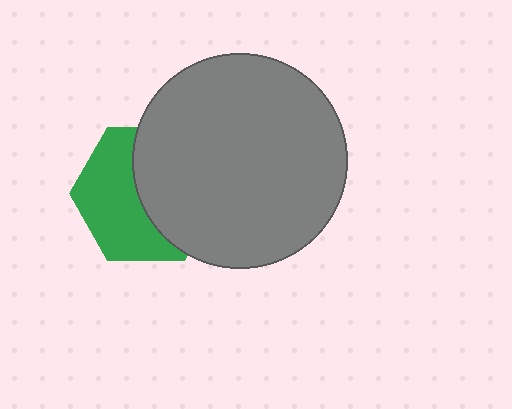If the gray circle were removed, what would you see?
You would see the complete green hexagon.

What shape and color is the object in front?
The object in front is a gray circle.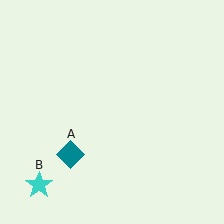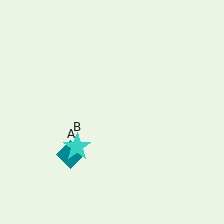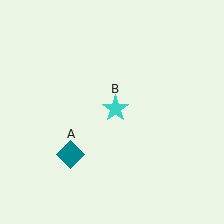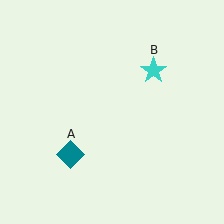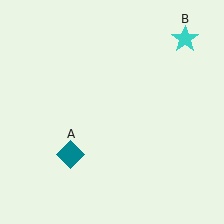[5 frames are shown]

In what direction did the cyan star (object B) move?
The cyan star (object B) moved up and to the right.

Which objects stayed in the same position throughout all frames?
Teal diamond (object A) remained stationary.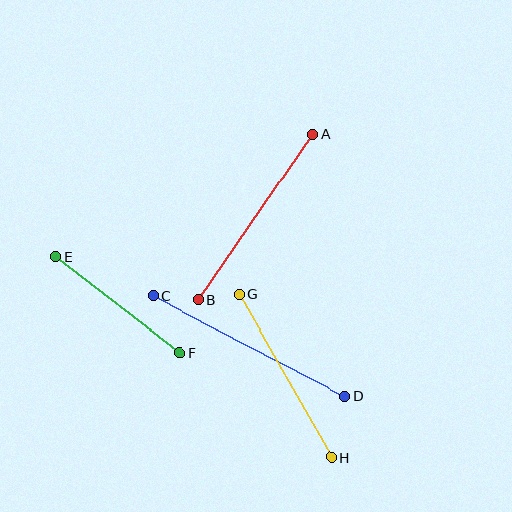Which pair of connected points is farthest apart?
Points C and D are farthest apart.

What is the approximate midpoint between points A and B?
The midpoint is at approximately (255, 217) pixels.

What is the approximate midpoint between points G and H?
The midpoint is at approximately (285, 376) pixels.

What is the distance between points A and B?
The distance is approximately 201 pixels.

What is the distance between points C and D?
The distance is approximately 216 pixels.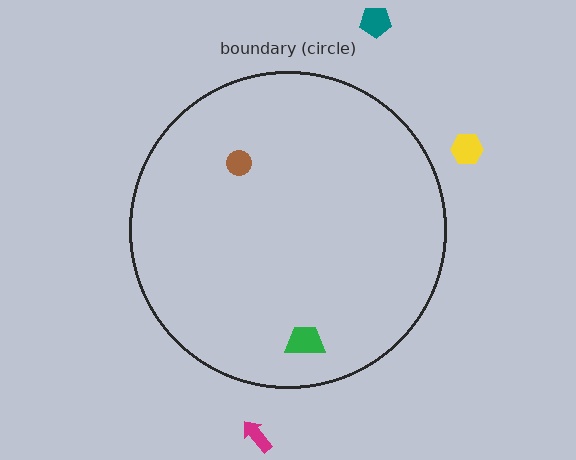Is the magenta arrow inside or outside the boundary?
Outside.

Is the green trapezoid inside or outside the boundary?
Inside.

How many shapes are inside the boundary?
2 inside, 3 outside.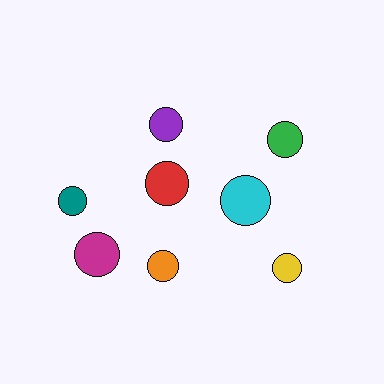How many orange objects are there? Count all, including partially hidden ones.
There is 1 orange object.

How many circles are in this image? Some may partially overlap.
There are 8 circles.